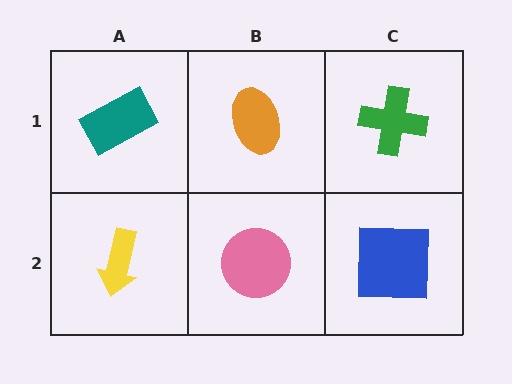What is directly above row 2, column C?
A green cross.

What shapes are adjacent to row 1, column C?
A blue square (row 2, column C), an orange ellipse (row 1, column B).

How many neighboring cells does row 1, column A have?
2.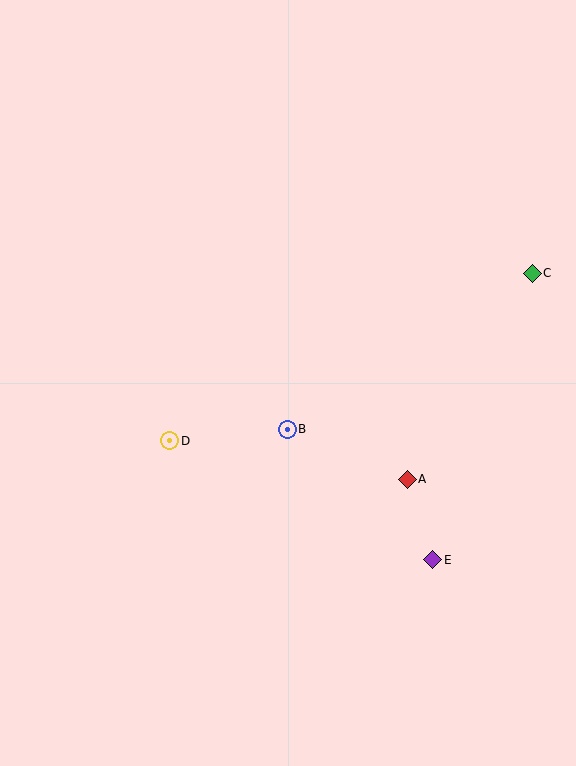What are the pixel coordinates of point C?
Point C is at (532, 273).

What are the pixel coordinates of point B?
Point B is at (287, 429).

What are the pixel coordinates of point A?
Point A is at (407, 479).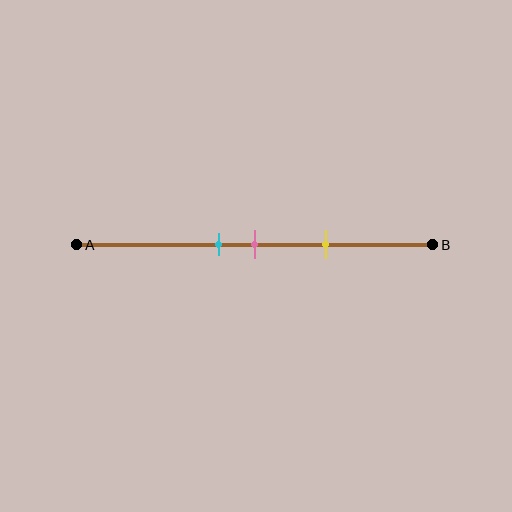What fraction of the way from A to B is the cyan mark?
The cyan mark is approximately 40% (0.4) of the way from A to B.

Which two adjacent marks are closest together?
The cyan and pink marks are the closest adjacent pair.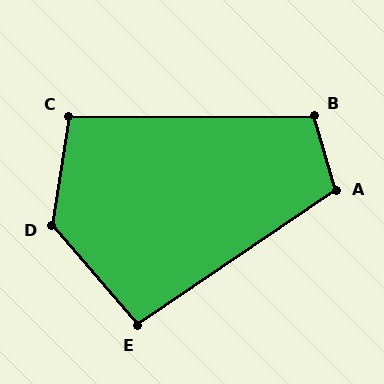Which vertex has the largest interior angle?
D, at approximately 130 degrees.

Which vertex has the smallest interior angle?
E, at approximately 96 degrees.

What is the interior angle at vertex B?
Approximately 106 degrees (obtuse).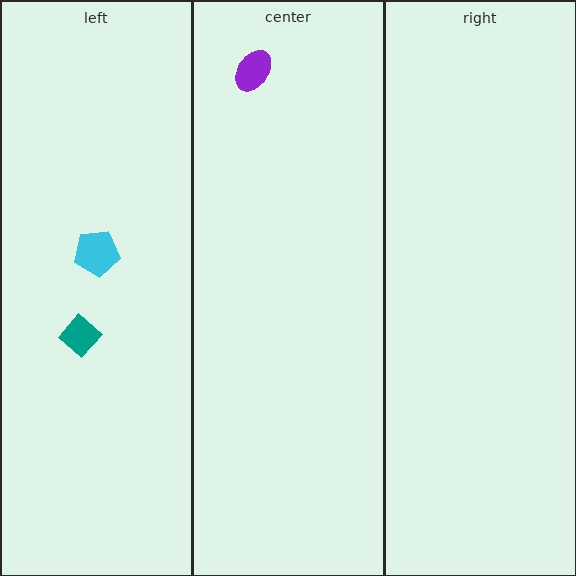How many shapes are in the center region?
1.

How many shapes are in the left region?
2.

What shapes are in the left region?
The cyan pentagon, the teal diamond.